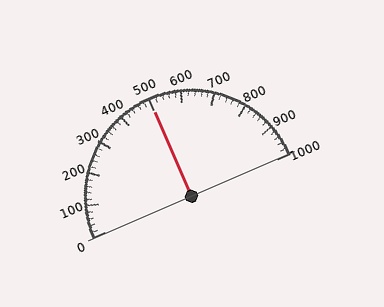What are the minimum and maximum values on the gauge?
The gauge ranges from 0 to 1000.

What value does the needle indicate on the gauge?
The needle indicates approximately 500.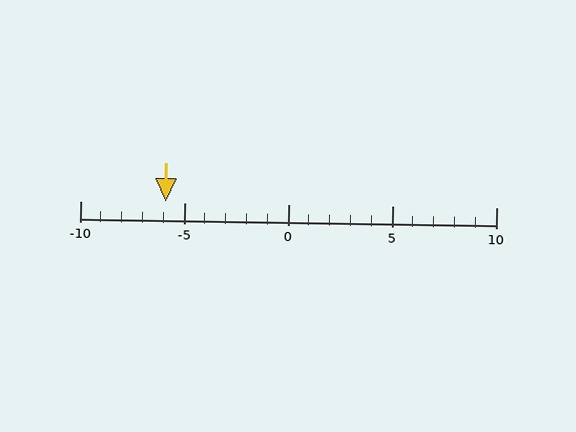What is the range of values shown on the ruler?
The ruler shows values from -10 to 10.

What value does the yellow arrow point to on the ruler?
The yellow arrow points to approximately -6.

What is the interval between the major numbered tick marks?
The major tick marks are spaced 5 units apart.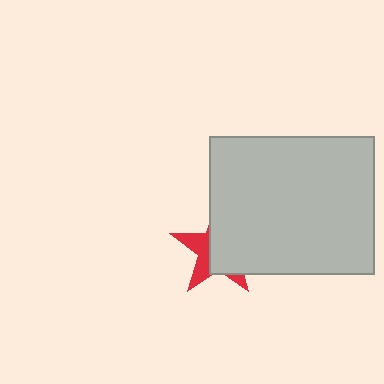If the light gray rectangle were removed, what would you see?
You would see the complete red star.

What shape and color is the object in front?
The object in front is a light gray rectangle.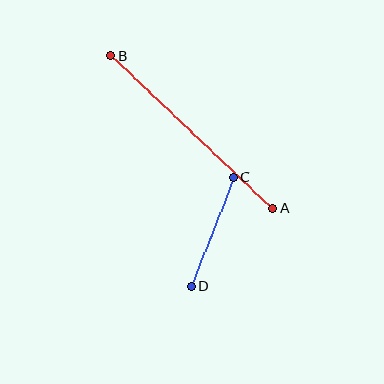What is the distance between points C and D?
The distance is approximately 117 pixels.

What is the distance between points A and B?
The distance is approximately 221 pixels.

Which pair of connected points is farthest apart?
Points A and B are farthest apart.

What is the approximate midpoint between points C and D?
The midpoint is at approximately (212, 232) pixels.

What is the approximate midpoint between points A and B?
The midpoint is at approximately (192, 132) pixels.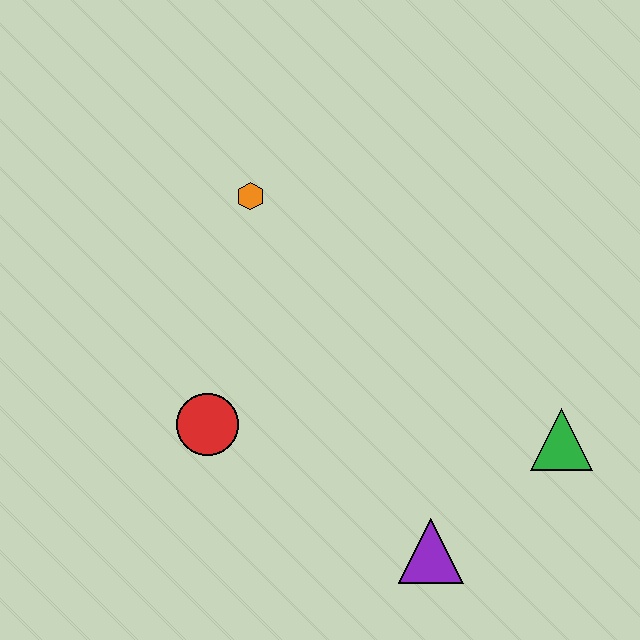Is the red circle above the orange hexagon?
No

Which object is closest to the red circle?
The orange hexagon is closest to the red circle.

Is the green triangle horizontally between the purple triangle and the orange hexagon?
No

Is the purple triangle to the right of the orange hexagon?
Yes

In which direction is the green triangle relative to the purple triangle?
The green triangle is to the right of the purple triangle.